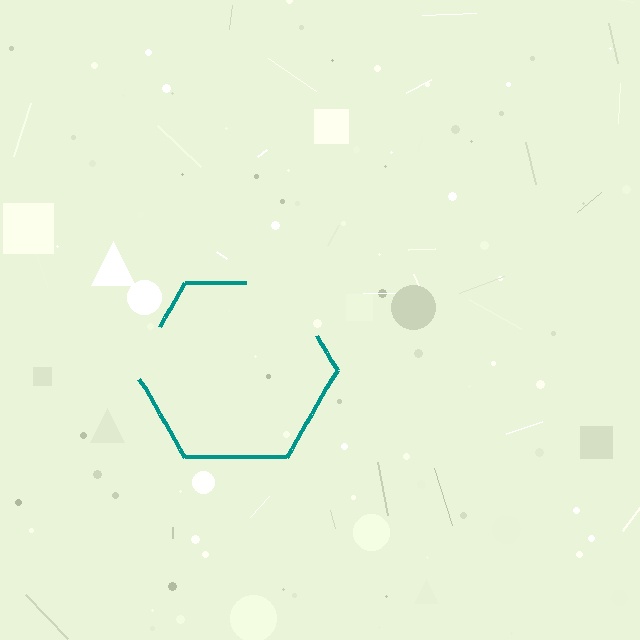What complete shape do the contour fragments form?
The contour fragments form a hexagon.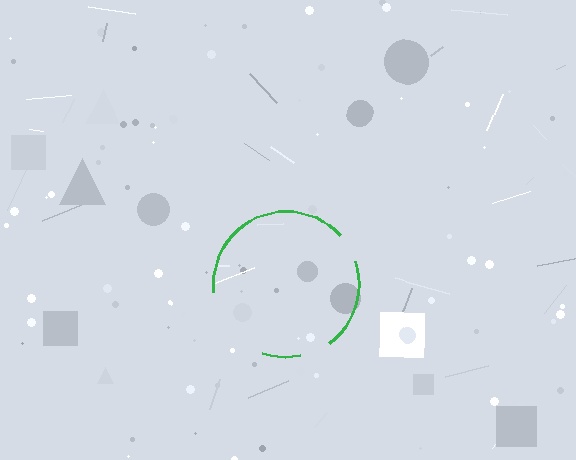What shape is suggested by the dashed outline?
The dashed outline suggests a circle.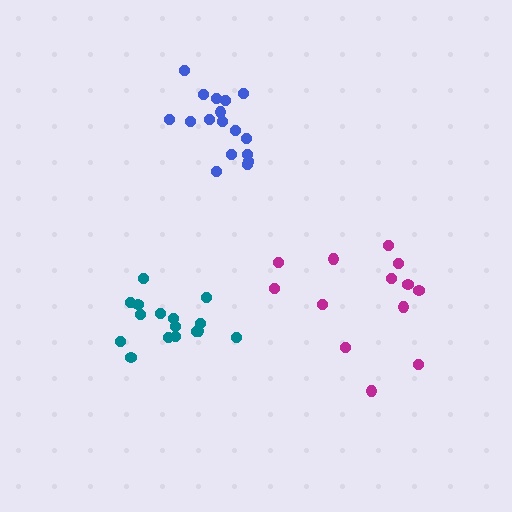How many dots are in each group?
Group 1: 13 dots, Group 2: 16 dots, Group 3: 17 dots (46 total).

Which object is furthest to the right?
The magenta cluster is rightmost.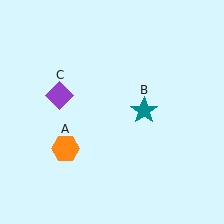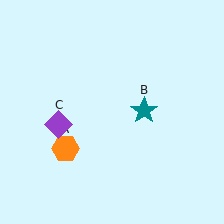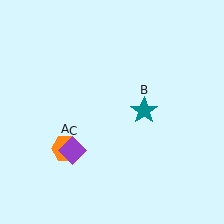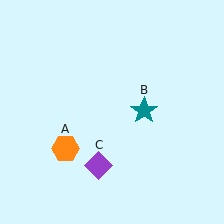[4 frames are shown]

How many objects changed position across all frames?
1 object changed position: purple diamond (object C).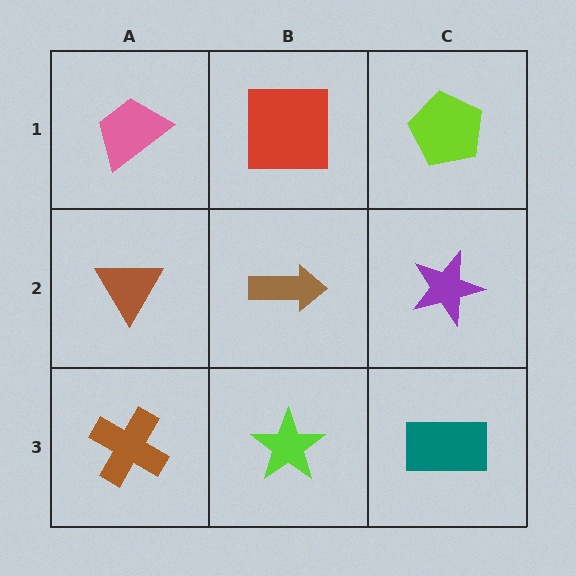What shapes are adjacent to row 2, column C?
A lime pentagon (row 1, column C), a teal rectangle (row 3, column C), a brown arrow (row 2, column B).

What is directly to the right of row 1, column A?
A red square.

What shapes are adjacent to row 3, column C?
A purple star (row 2, column C), a lime star (row 3, column B).